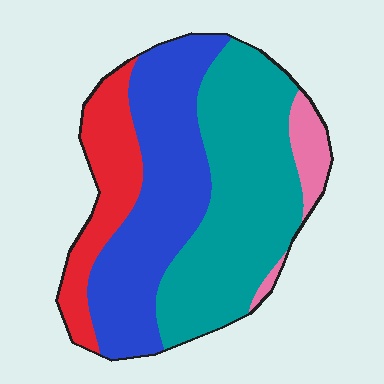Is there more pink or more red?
Red.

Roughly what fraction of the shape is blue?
Blue takes up between a third and a half of the shape.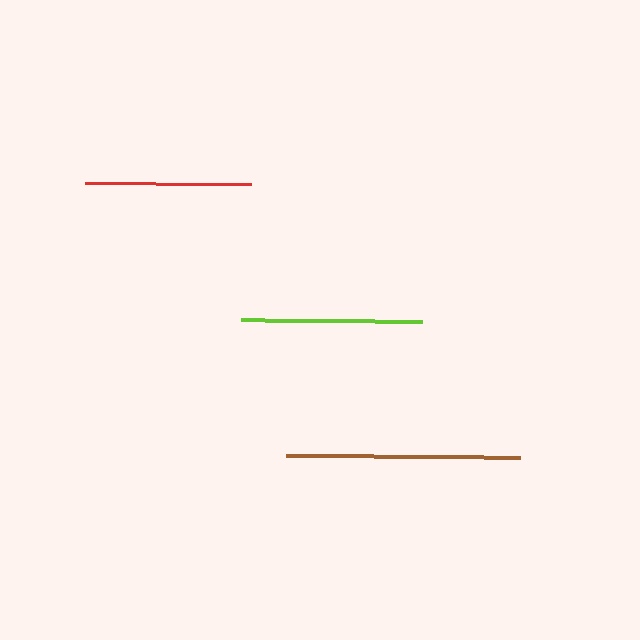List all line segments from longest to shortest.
From longest to shortest: brown, lime, red.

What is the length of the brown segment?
The brown segment is approximately 234 pixels long.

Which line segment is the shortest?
The red line is the shortest at approximately 166 pixels.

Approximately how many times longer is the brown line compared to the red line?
The brown line is approximately 1.4 times the length of the red line.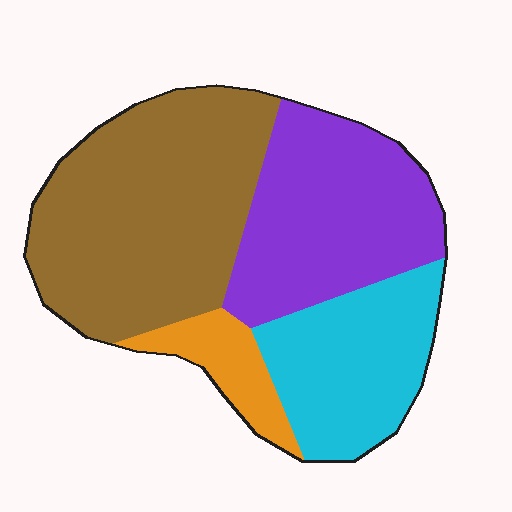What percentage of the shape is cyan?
Cyan covers around 20% of the shape.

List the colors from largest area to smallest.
From largest to smallest: brown, purple, cyan, orange.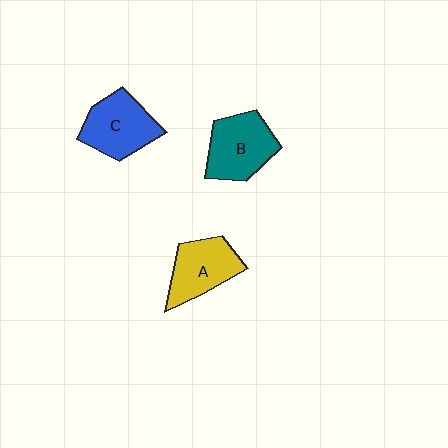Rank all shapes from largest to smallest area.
From largest to smallest: B (teal), C (blue), A (yellow).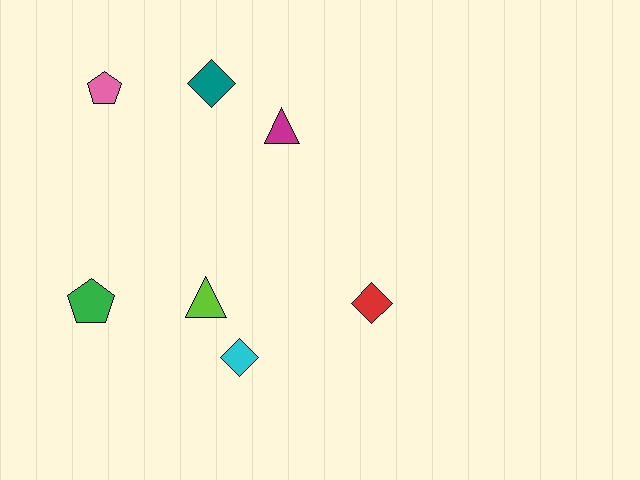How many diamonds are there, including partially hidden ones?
There are 3 diamonds.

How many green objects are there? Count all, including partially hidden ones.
There is 1 green object.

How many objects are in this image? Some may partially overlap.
There are 7 objects.